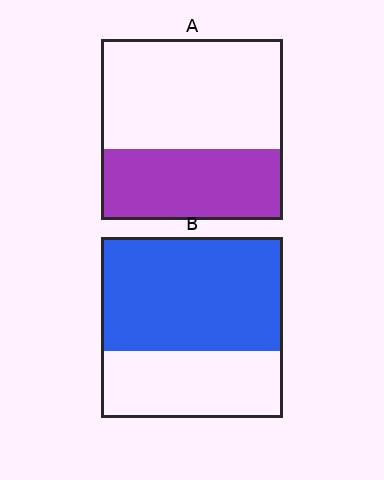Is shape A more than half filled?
No.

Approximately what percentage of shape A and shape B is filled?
A is approximately 40% and B is approximately 65%.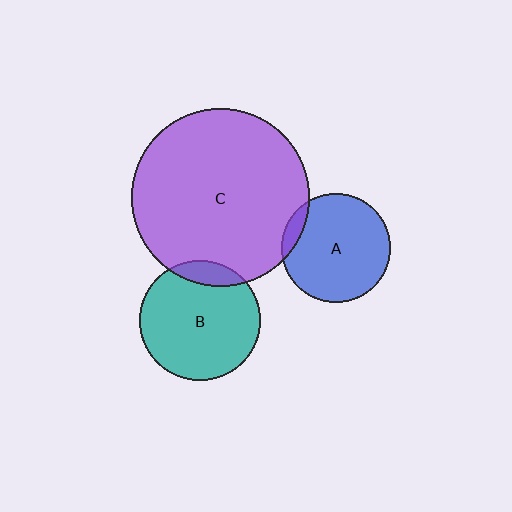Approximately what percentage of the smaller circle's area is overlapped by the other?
Approximately 10%.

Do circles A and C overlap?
Yes.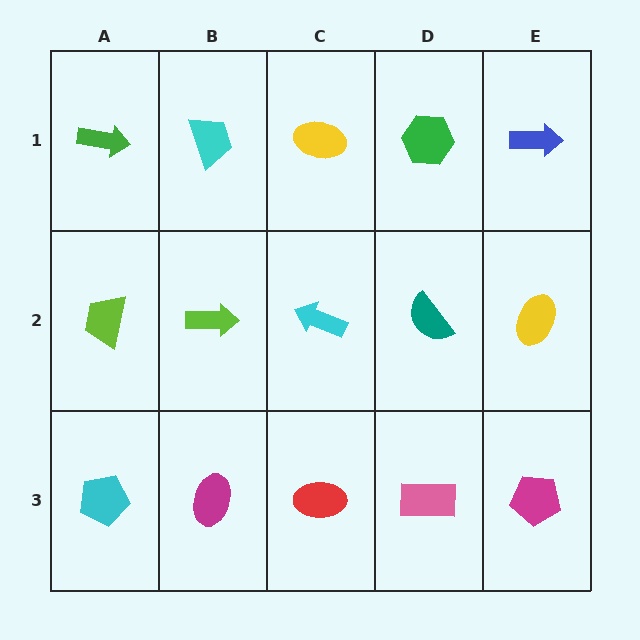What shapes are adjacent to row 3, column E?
A yellow ellipse (row 2, column E), a pink rectangle (row 3, column D).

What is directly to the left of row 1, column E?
A green hexagon.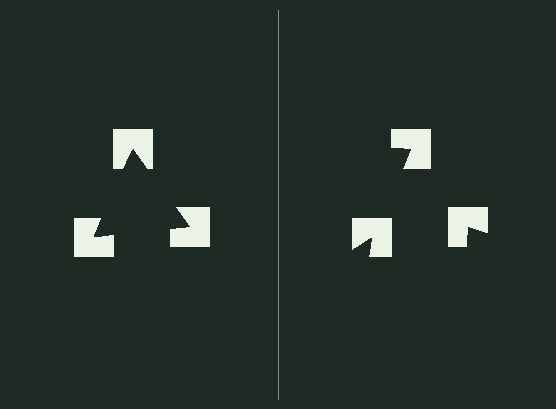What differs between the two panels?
The notched squares are positioned identically on both sides; only the wedge orientations differ. On the left they align to a triangle; on the right they are misaligned.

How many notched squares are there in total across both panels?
6 — 3 on each side.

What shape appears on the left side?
An illusory triangle.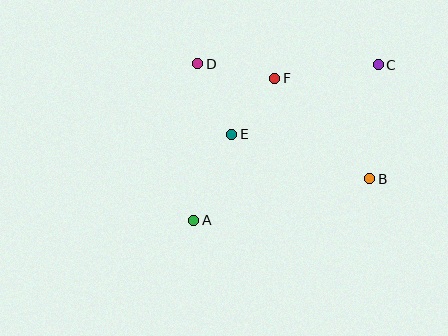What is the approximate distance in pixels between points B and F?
The distance between B and F is approximately 138 pixels.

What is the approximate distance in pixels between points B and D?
The distance between B and D is approximately 207 pixels.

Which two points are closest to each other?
Points E and F are closest to each other.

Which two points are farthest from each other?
Points A and C are farthest from each other.